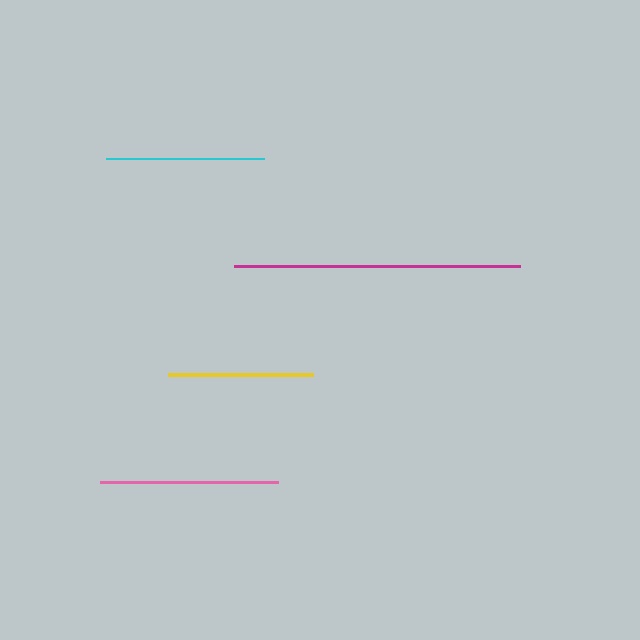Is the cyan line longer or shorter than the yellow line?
The cyan line is longer than the yellow line.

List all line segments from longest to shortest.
From longest to shortest: magenta, pink, cyan, yellow.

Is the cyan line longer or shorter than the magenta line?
The magenta line is longer than the cyan line.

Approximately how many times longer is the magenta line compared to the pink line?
The magenta line is approximately 1.6 times the length of the pink line.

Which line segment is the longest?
The magenta line is the longest at approximately 286 pixels.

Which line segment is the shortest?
The yellow line is the shortest at approximately 145 pixels.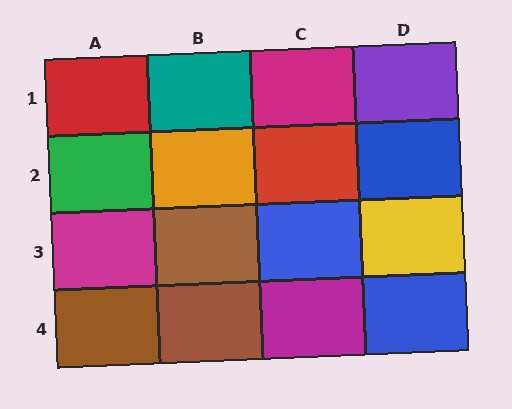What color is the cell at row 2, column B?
Orange.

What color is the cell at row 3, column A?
Magenta.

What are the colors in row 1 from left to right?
Red, teal, magenta, purple.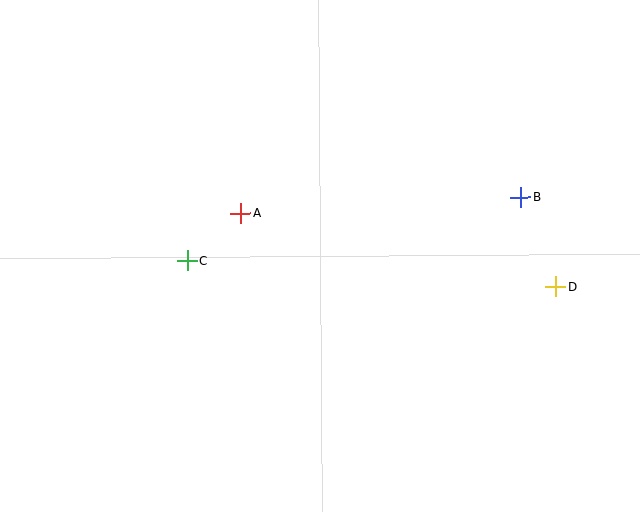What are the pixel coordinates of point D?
Point D is at (556, 287).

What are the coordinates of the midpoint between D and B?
The midpoint between D and B is at (538, 242).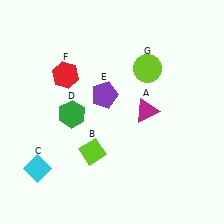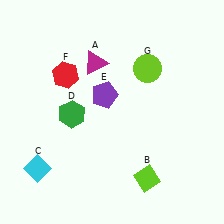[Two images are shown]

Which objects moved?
The objects that moved are: the magenta triangle (A), the lime diamond (B).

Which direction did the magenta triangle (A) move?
The magenta triangle (A) moved left.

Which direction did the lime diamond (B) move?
The lime diamond (B) moved right.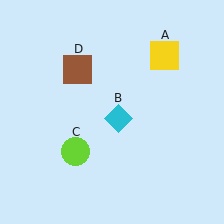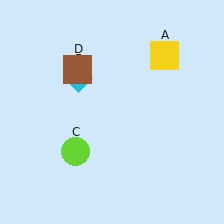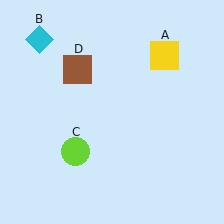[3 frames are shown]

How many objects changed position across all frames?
1 object changed position: cyan diamond (object B).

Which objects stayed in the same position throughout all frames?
Yellow square (object A) and lime circle (object C) and brown square (object D) remained stationary.